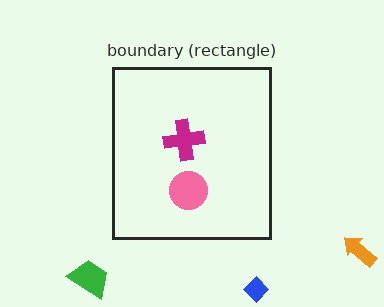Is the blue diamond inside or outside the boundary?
Outside.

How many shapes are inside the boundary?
2 inside, 3 outside.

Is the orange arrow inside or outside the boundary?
Outside.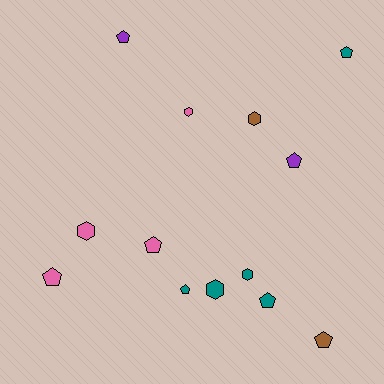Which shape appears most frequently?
Pentagon, with 8 objects.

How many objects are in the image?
There are 13 objects.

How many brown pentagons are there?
There is 1 brown pentagon.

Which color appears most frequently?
Teal, with 5 objects.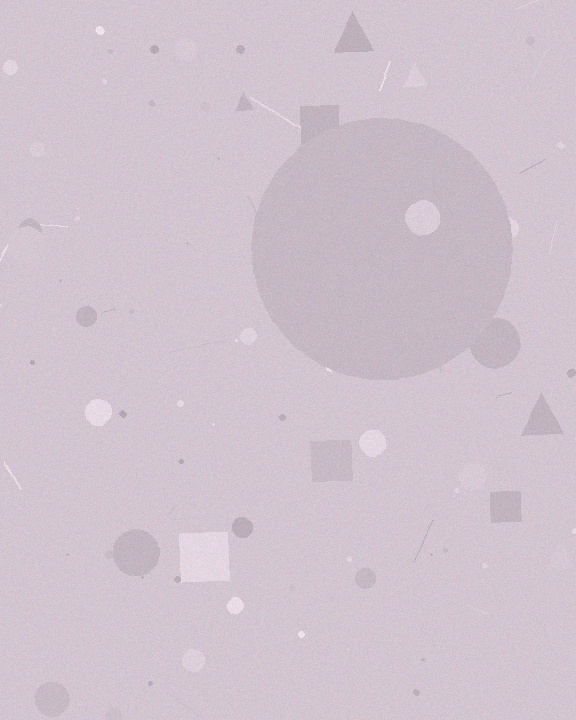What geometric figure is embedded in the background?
A circle is embedded in the background.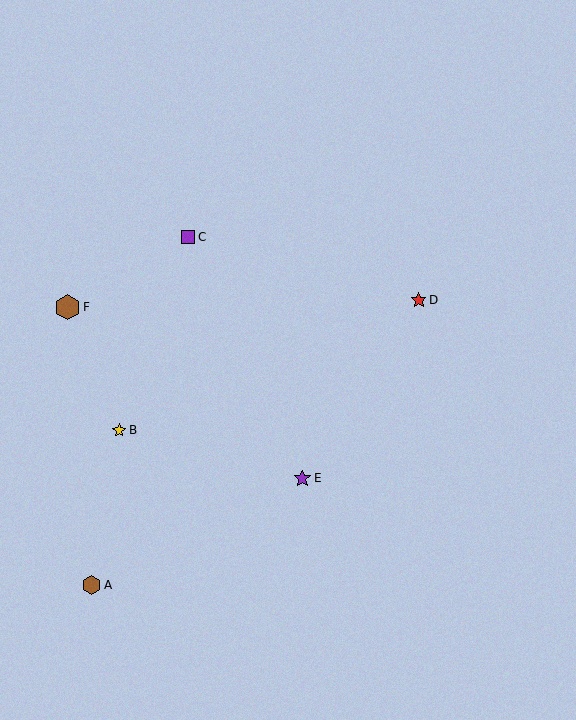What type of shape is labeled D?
Shape D is a red star.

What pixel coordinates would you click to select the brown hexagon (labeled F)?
Click at (67, 307) to select the brown hexagon F.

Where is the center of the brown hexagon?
The center of the brown hexagon is at (92, 585).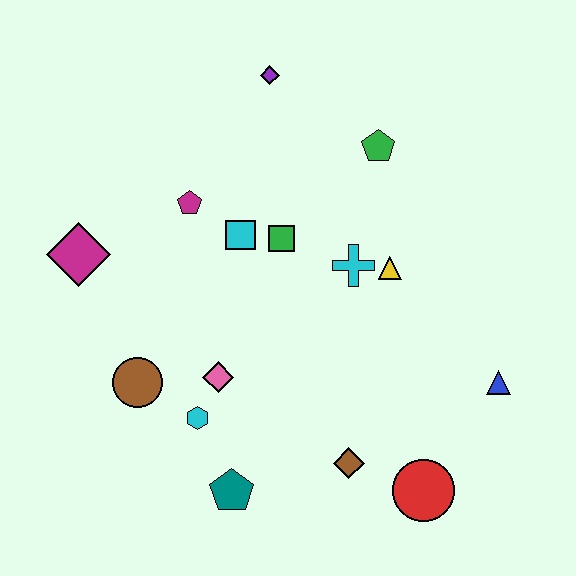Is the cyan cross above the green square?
No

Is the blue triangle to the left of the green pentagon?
No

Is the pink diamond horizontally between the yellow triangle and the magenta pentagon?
Yes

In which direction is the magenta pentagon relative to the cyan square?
The magenta pentagon is to the left of the cyan square.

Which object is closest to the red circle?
The brown diamond is closest to the red circle.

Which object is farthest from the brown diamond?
The purple diamond is farthest from the brown diamond.